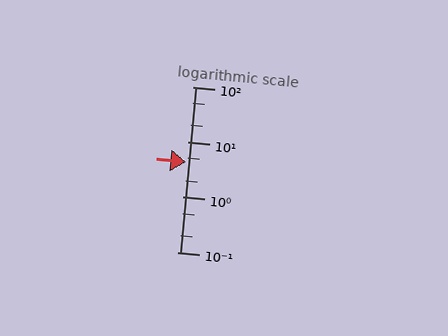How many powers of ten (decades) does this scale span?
The scale spans 3 decades, from 0.1 to 100.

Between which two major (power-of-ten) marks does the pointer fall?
The pointer is between 1 and 10.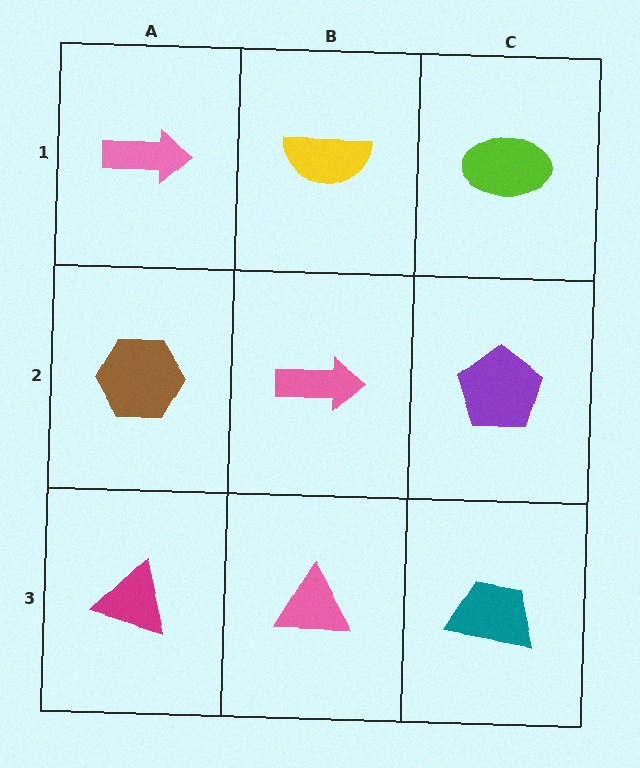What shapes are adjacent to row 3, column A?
A brown hexagon (row 2, column A), a pink triangle (row 3, column B).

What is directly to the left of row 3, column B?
A magenta triangle.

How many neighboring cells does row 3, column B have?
3.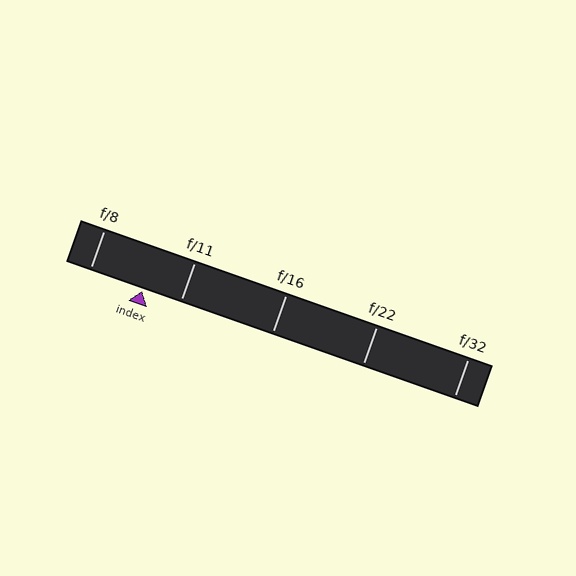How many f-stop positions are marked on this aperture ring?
There are 5 f-stop positions marked.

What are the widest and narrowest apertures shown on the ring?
The widest aperture shown is f/8 and the narrowest is f/32.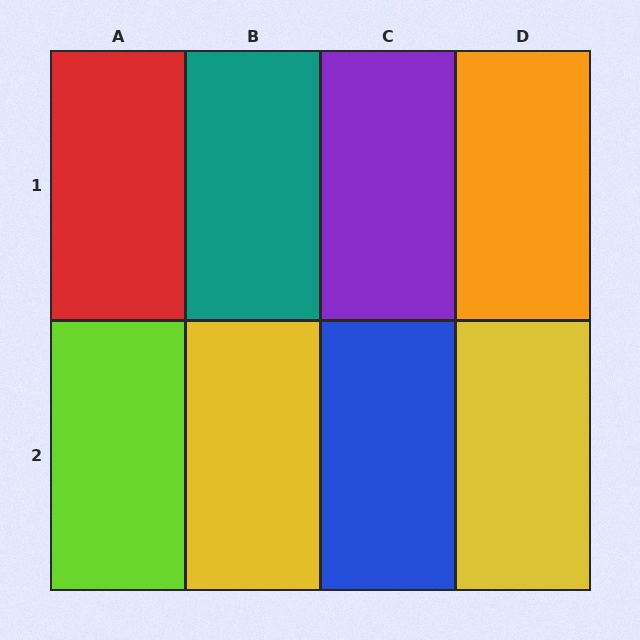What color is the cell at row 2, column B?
Yellow.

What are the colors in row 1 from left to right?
Red, teal, purple, orange.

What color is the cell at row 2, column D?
Yellow.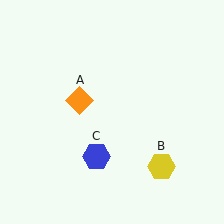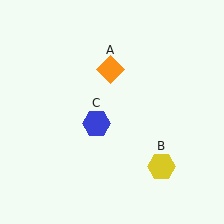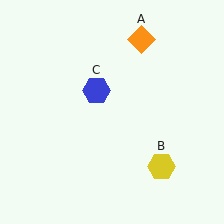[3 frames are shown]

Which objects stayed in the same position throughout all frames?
Yellow hexagon (object B) remained stationary.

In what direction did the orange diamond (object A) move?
The orange diamond (object A) moved up and to the right.